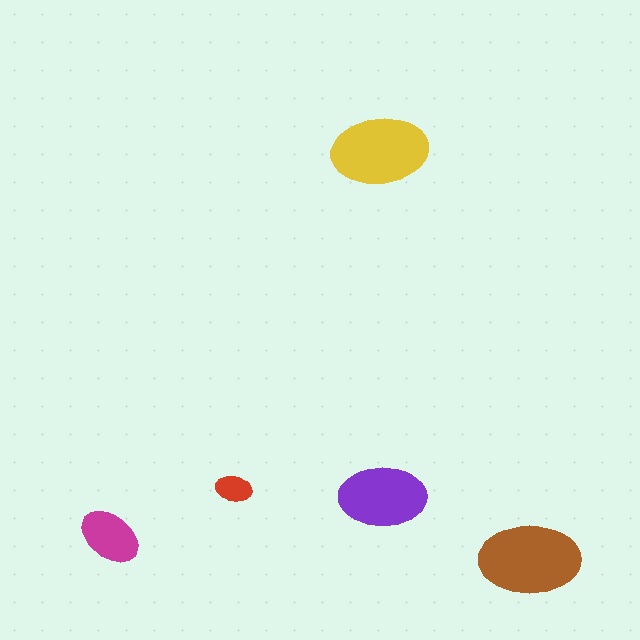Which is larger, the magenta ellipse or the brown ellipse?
The brown one.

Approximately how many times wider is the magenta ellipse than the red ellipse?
About 1.5 times wider.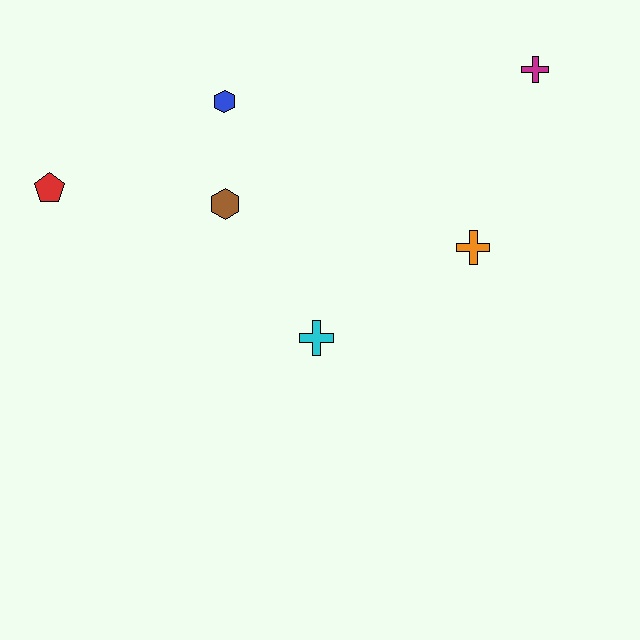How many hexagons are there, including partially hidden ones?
There are 2 hexagons.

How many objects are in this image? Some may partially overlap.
There are 6 objects.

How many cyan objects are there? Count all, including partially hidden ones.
There is 1 cyan object.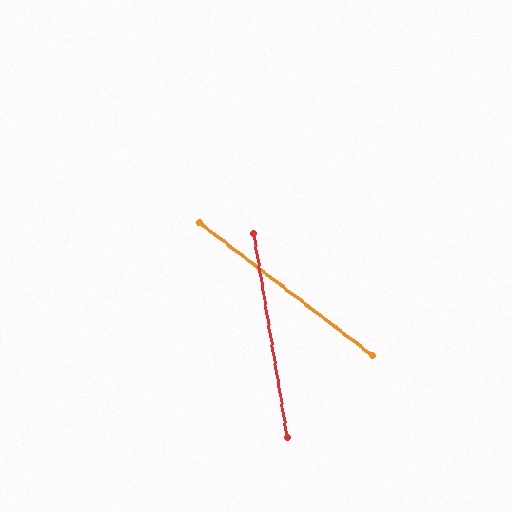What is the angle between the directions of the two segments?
Approximately 43 degrees.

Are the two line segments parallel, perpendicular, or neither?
Neither parallel nor perpendicular — they differ by about 43°.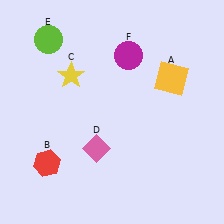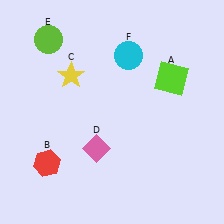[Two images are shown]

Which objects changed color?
A changed from yellow to lime. F changed from magenta to cyan.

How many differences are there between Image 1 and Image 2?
There are 2 differences between the two images.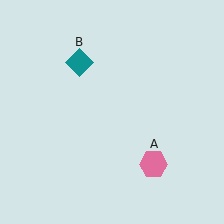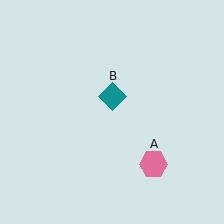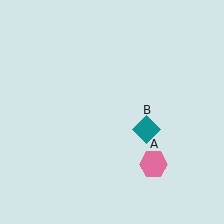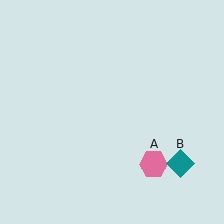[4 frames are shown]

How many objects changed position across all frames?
1 object changed position: teal diamond (object B).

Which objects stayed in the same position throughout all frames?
Pink hexagon (object A) remained stationary.